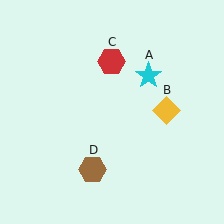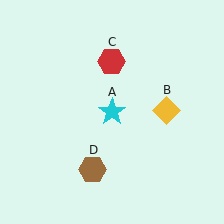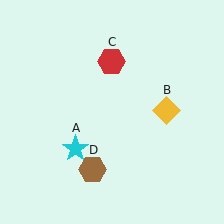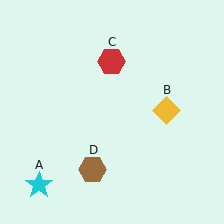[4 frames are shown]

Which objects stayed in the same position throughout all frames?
Yellow diamond (object B) and red hexagon (object C) and brown hexagon (object D) remained stationary.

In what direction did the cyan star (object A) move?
The cyan star (object A) moved down and to the left.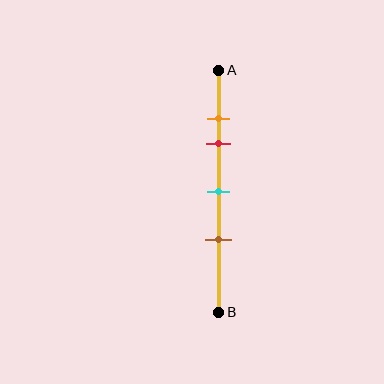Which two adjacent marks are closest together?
The orange and red marks are the closest adjacent pair.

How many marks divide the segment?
There are 4 marks dividing the segment.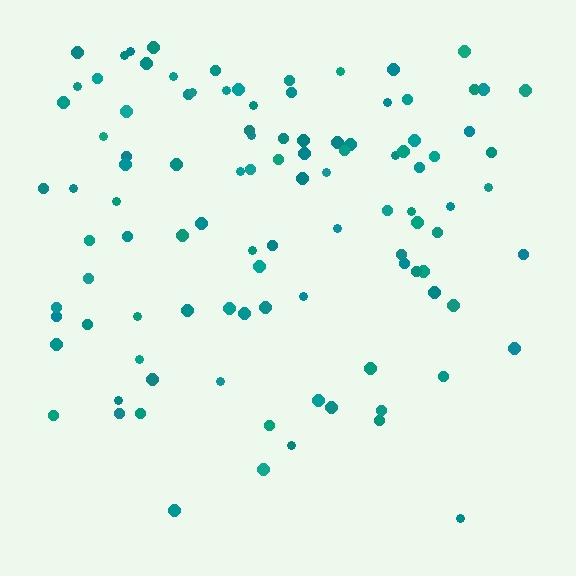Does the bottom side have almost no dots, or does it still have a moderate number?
Still a moderate number, just noticeably fewer than the top.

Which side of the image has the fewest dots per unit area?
The bottom.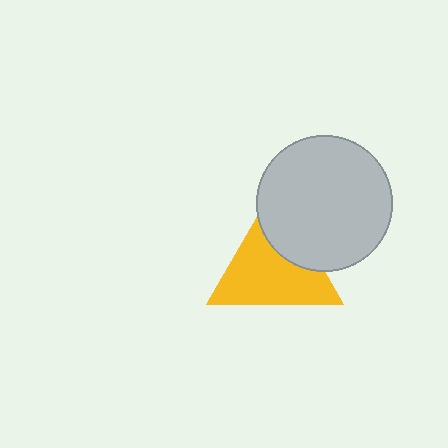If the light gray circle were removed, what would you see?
You would see the complete yellow triangle.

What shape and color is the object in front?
The object in front is a light gray circle.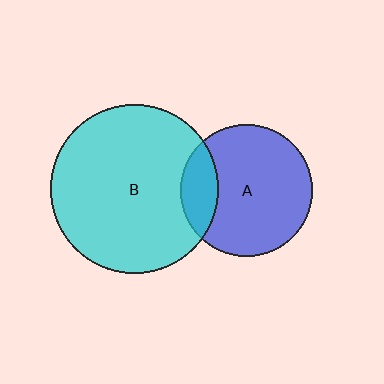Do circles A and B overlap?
Yes.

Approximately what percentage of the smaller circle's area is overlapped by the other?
Approximately 20%.